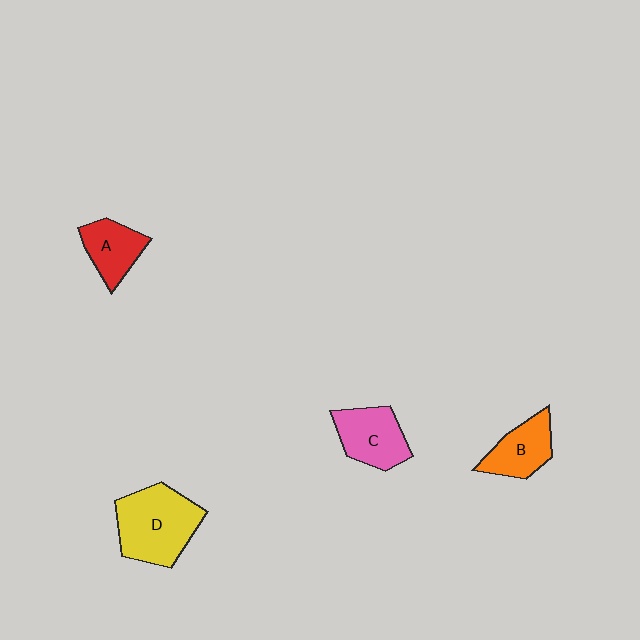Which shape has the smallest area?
Shape A (red).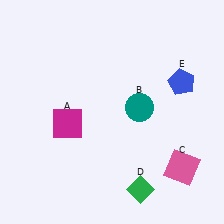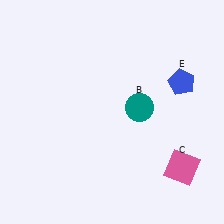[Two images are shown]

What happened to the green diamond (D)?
The green diamond (D) was removed in Image 2. It was in the bottom-right area of Image 1.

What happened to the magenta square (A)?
The magenta square (A) was removed in Image 2. It was in the bottom-left area of Image 1.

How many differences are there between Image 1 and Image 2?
There are 2 differences between the two images.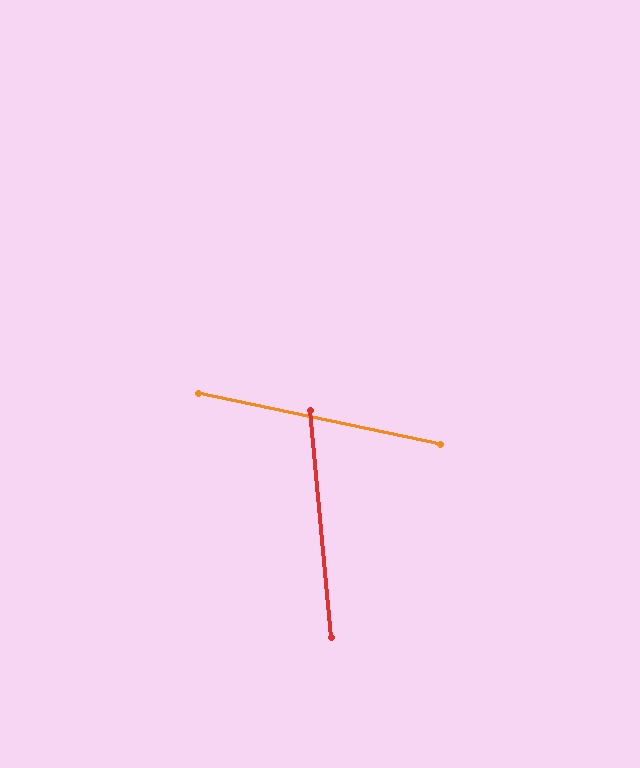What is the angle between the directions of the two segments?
Approximately 73 degrees.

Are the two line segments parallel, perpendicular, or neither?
Neither parallel nor perpendicular — they differ by about 73°.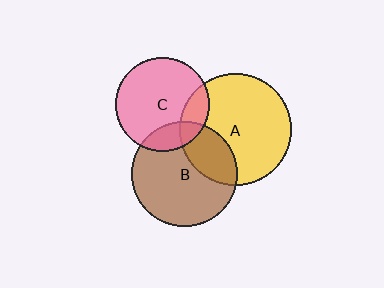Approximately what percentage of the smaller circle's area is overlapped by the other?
Approximately 30%.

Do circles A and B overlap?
Yes.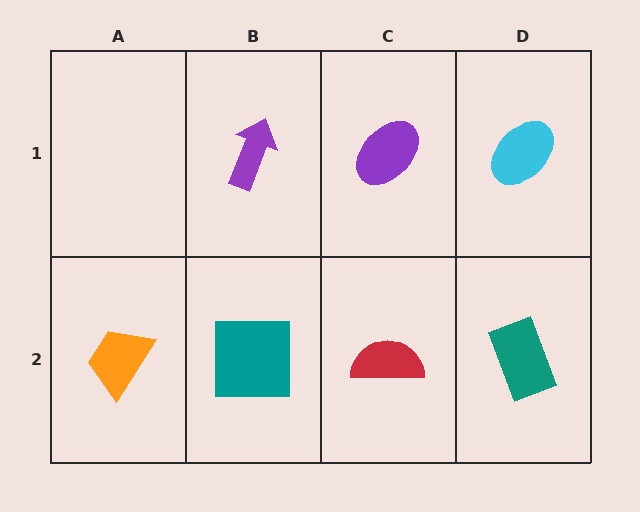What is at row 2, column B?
A teal square.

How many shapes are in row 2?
4 shapes.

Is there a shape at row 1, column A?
No, that cell is empty.